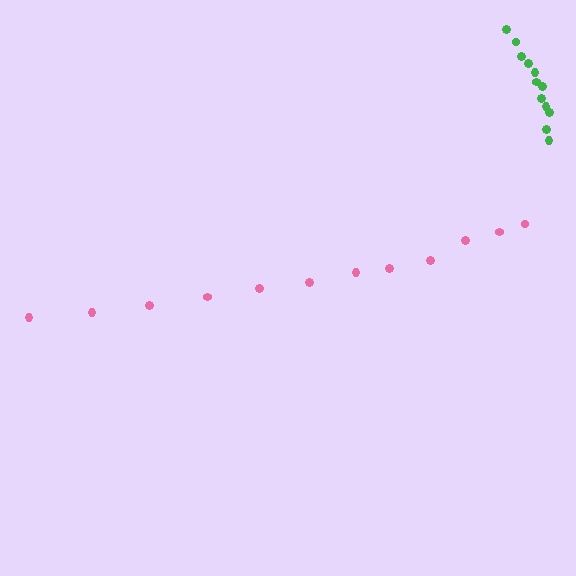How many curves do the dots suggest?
There are 2 distinct paths.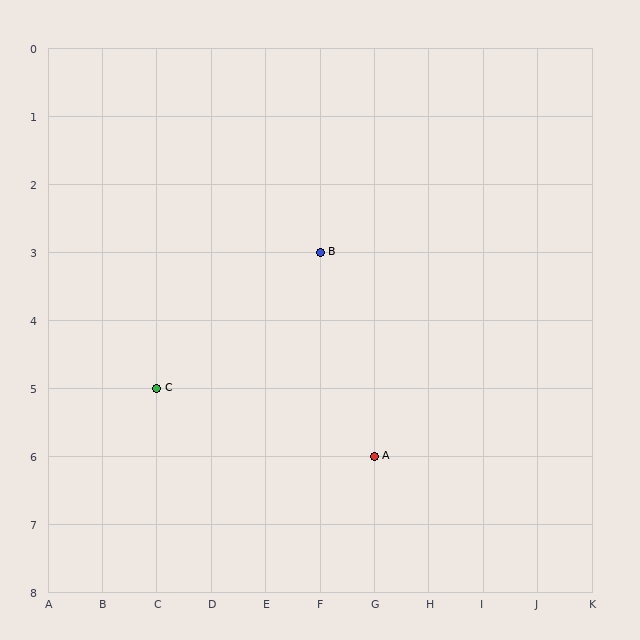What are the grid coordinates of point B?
Point B is at grid coordinates (F, 3).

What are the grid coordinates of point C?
Point C is at grid coordinates (C, 5).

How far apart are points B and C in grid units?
Points B and C are 3 columns and 2 rows apart (about 3.6 grid units diagonally).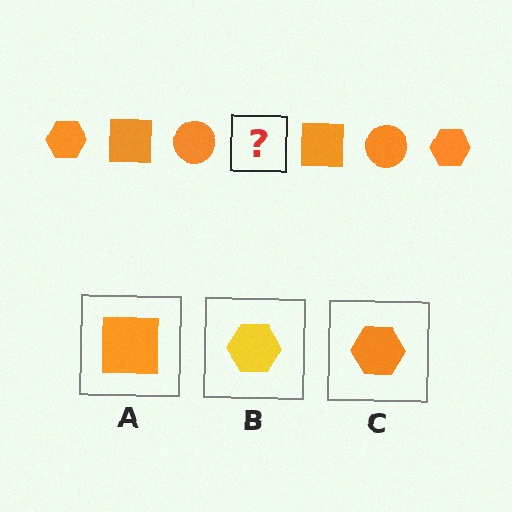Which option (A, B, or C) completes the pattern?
C.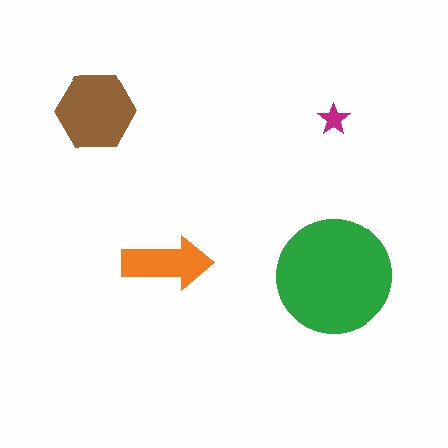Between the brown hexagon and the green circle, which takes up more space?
The green circle.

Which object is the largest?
The green circle.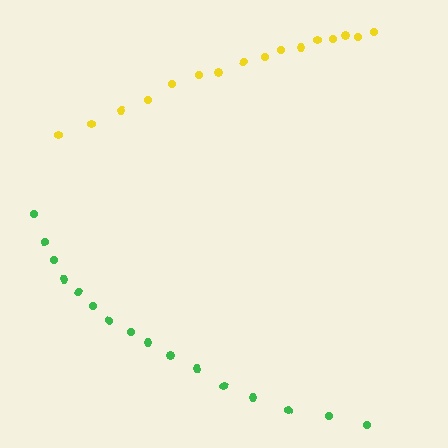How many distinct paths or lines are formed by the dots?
There are 2 distinct paths.